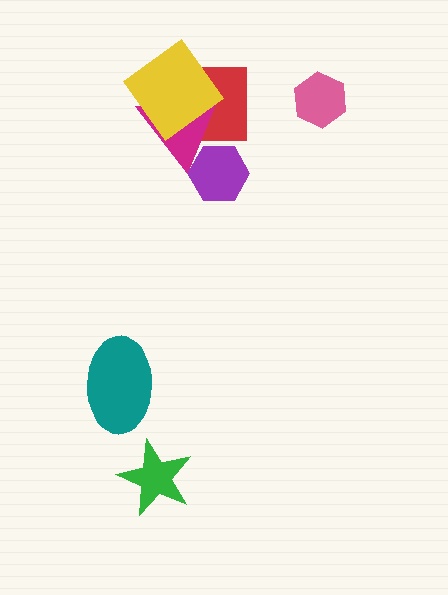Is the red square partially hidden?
Yes, it is partially covered by another shape.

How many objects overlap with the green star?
0 objects overlap with the green star.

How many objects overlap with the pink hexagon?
0 objects overlap with the pink hexagon.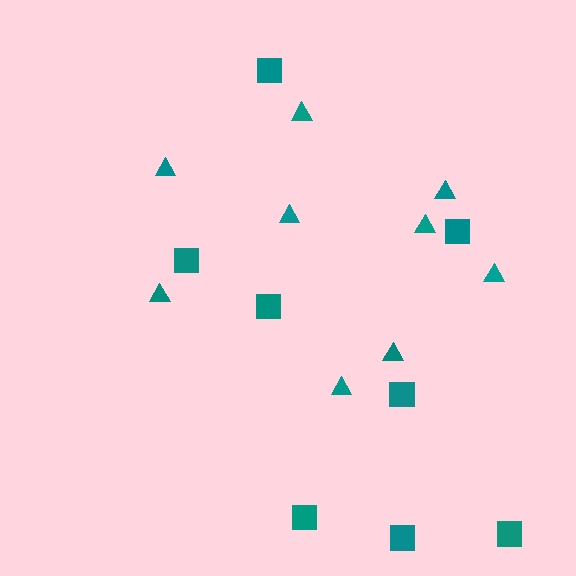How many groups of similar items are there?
There are 2 groups: one group of triangles (9) and one group of squares (8).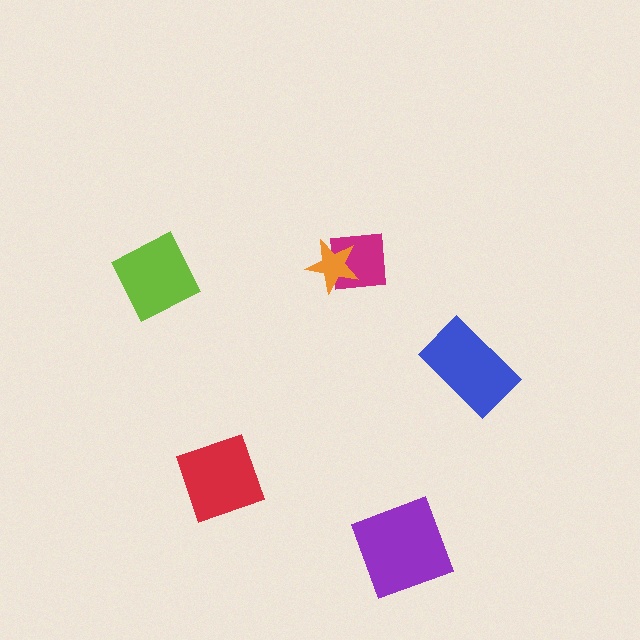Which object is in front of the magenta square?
The orange star is in front of the magenta square.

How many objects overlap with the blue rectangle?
0 objects overlap with the blue rectangle.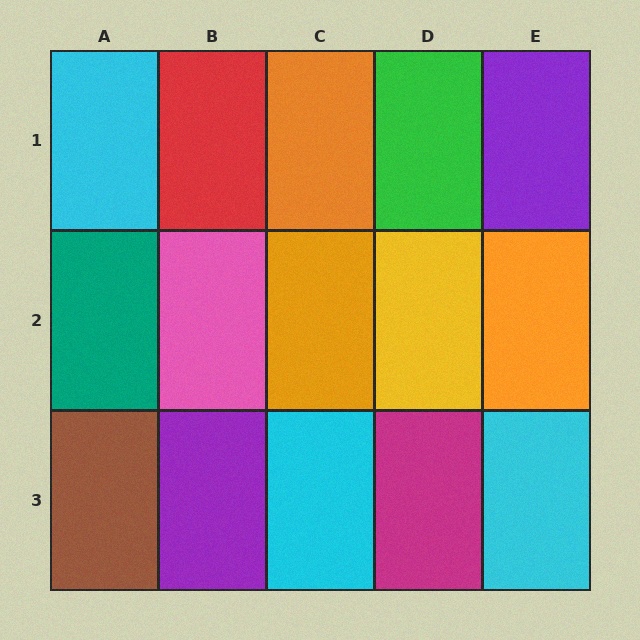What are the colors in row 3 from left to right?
Brown, purple, cyan, magenta, cyan.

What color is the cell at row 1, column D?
Green.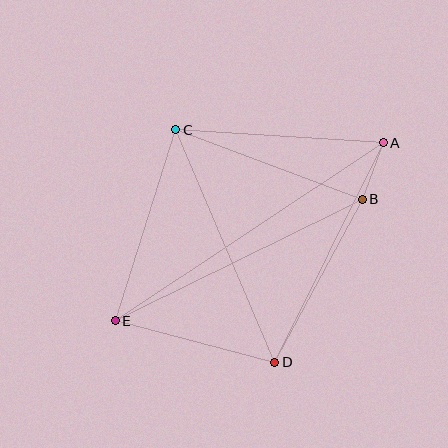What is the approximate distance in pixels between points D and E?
The distance between D and E is approximately 165 pixels.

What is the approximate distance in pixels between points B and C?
The distance between B and C is approximately 199 pixels.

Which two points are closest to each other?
Points A and B are closest to each other.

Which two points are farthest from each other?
Points A and E are farthest from each other.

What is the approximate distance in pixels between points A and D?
The distance between A and D is approximately 245 pixels.